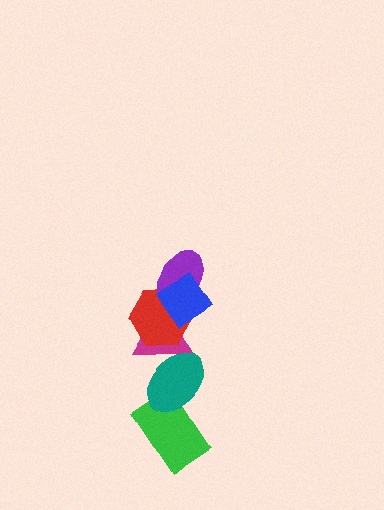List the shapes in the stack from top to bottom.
From top to bottom: the blue diamond, the purple ellipse, the red hexagon, the magenta triangle, the teal ellipse, the green rectangle.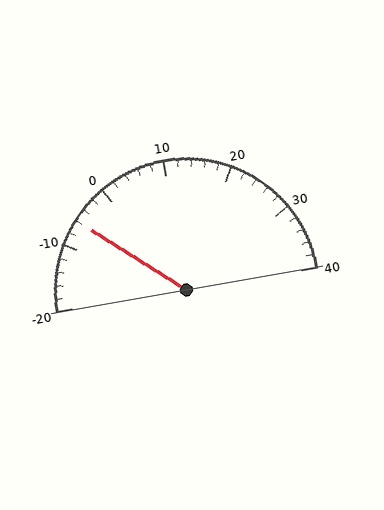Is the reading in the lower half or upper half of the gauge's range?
The reading is in the lower half of the range (-20 to 40).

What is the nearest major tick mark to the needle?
The nearest major tick mark is -10.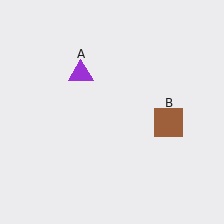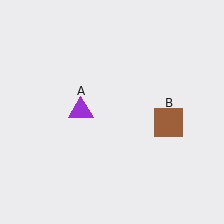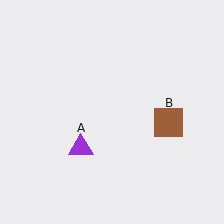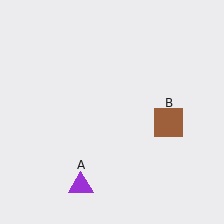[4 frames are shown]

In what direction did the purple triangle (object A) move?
The purple triangle (object A) moved down.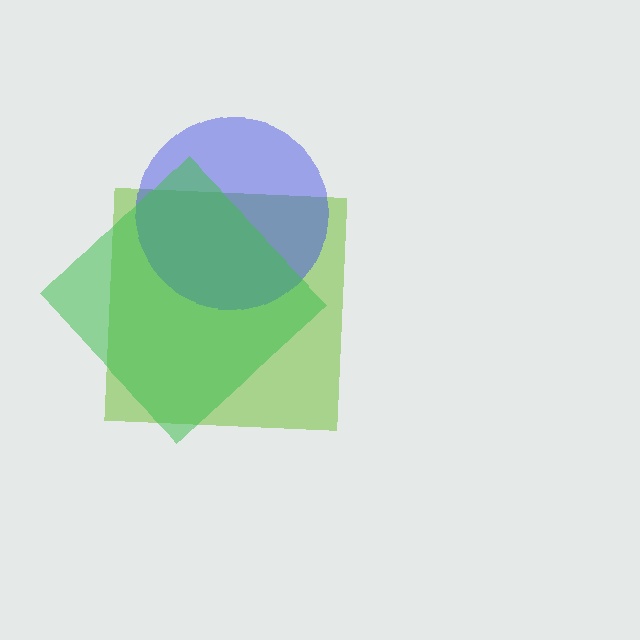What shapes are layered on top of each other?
The layered shapes are: a lime square, a blue circle, a green diamond.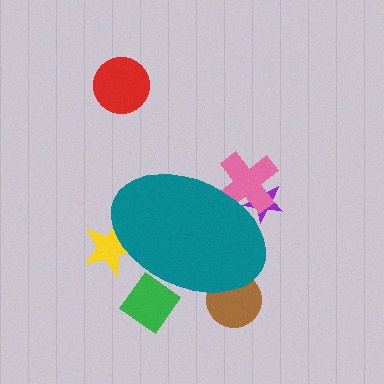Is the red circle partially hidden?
No, the red circle is fully visible.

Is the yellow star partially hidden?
Yes, the yellow star is partially hidden behind the teal ellipse.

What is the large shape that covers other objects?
A teal ellipse.